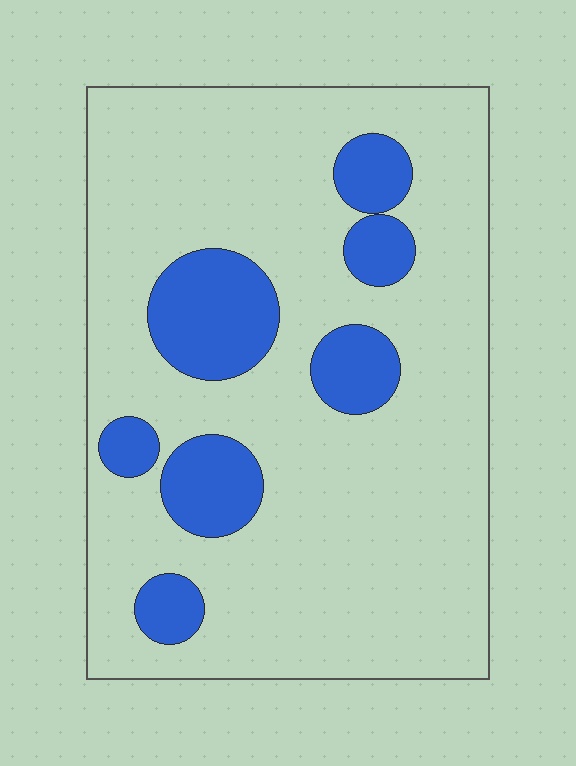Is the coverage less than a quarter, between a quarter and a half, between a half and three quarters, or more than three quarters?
Less than a quarter.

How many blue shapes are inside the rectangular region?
7.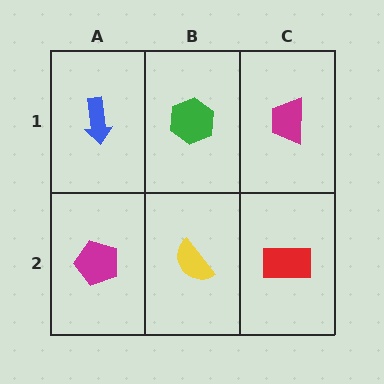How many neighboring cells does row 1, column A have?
2.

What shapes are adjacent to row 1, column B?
A yellow semicircle (row 2, column B), a blue arrow (row 1, column A), a magenta trapezoid (row 1, column C).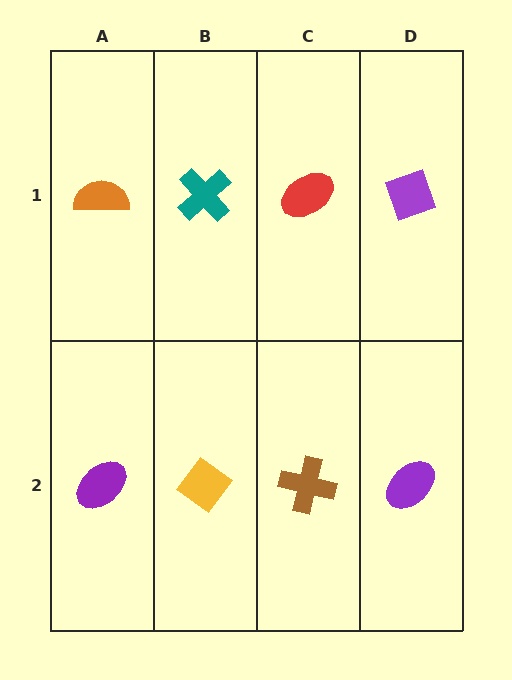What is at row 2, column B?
A yellow diamond.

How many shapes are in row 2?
4 shapes.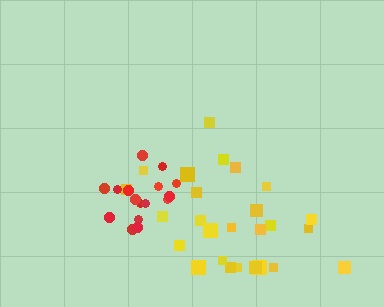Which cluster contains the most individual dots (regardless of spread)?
Yellow (26).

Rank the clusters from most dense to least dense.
red, yellow.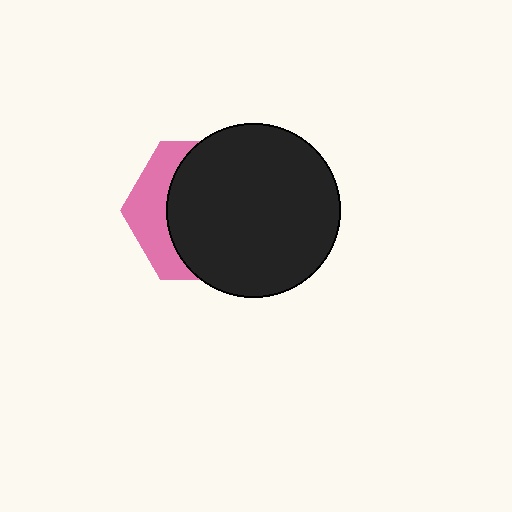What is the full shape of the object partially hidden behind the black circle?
The partially hidden object is a pink hexagon.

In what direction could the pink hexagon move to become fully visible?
The pink hexagon could move left. That would shift it out from behind the black circle entirely.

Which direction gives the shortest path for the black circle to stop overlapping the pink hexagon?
Moving right gives the shortest separation.